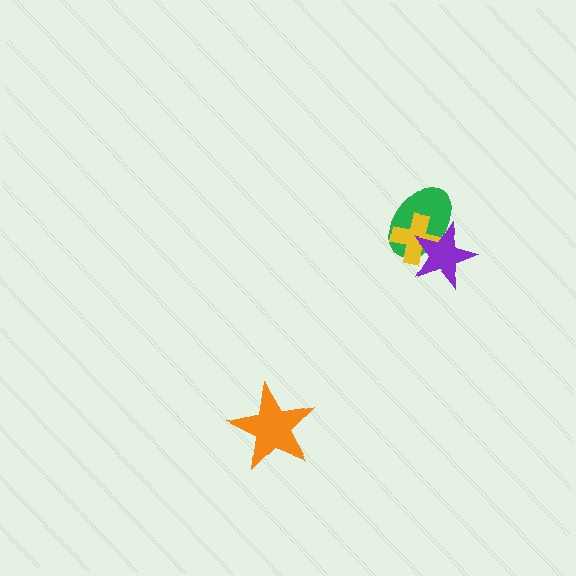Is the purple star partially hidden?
No, no other shape covers it.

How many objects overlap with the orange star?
0 objects overlap with the orange star.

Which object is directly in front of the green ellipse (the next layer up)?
The yellow cross is directly in front of the green ellipse.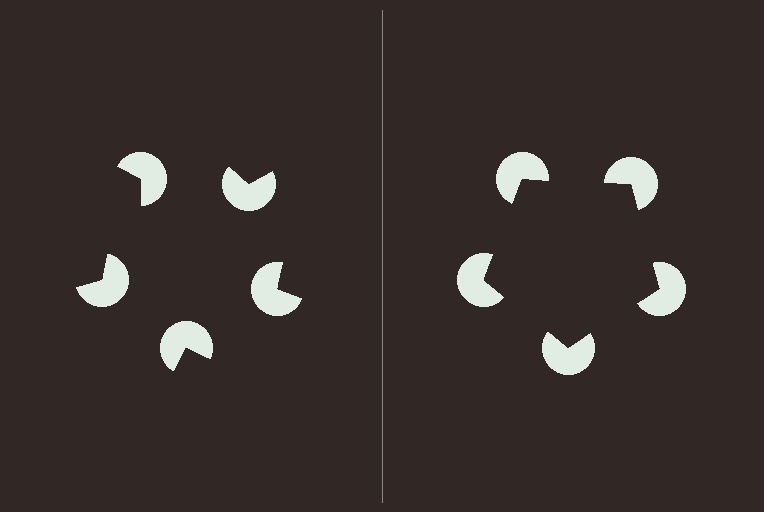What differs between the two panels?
The pac-man discs are positioned identically on both sides; only the wedge orientations differ. On the right they align to a pentagon; on the left they are misaligned.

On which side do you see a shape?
An illusory pentagon appears on the right side. On the left side the wedge cuts are rotated, so no coherent shape forms.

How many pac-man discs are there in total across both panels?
10 — 5 on each side.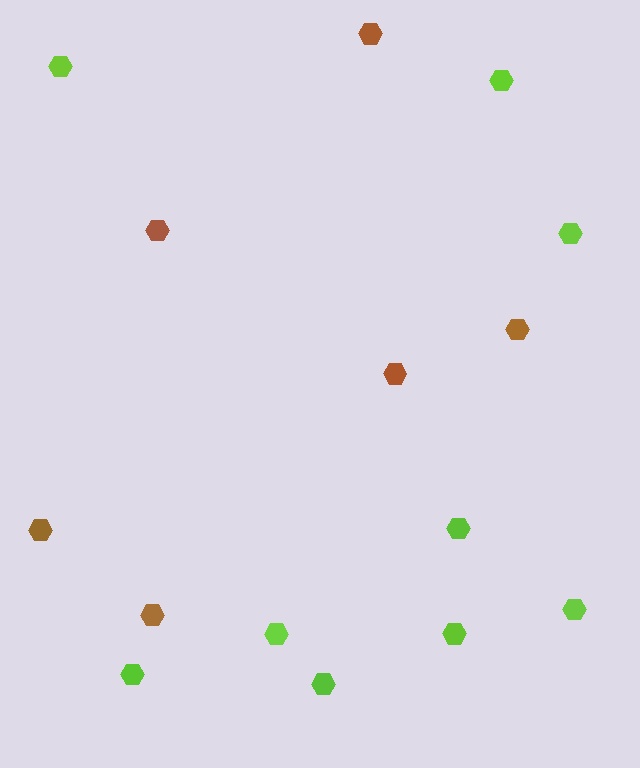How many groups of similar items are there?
There are 2 groups: one group of brown hexagons (6) and one group of lime hexagons (9).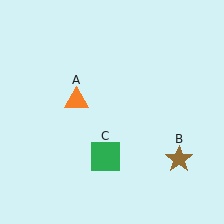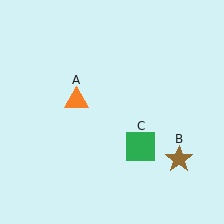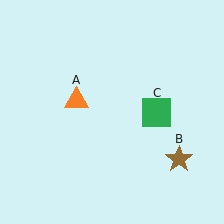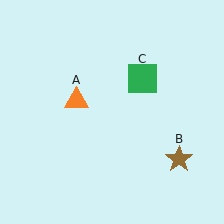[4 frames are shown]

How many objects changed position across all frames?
1 object changed position: green square (object C).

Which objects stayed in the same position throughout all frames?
Orange triangle (object A) and brown star (object B) remained stationary.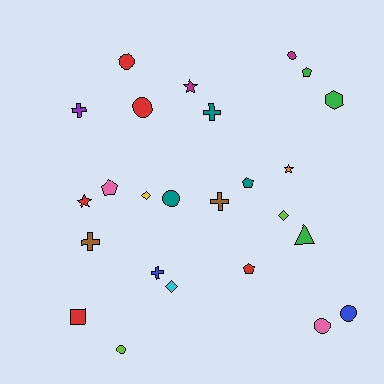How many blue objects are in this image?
There are 2 blue objects.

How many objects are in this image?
There are 25 objects.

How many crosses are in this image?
There are 5 crosses.